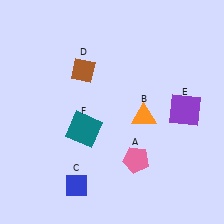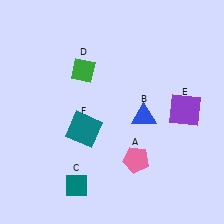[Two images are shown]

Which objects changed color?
B changed from orange to blue. C changed from blue to teal. D changed from brown to green.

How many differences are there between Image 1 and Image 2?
There are 3 differences between the two images.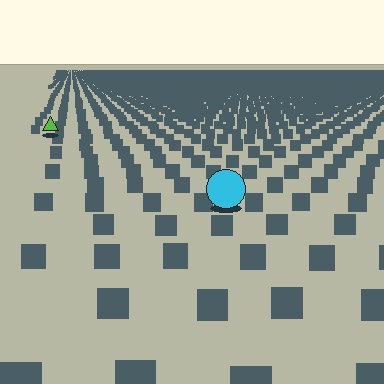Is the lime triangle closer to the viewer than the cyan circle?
No. The cyan circle is closer — you can tell from the texture gradient: the ground texture is coarser near it.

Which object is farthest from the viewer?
The lime triangle is farthest from the viewer. It appears smaller and the ground texture around it is denser.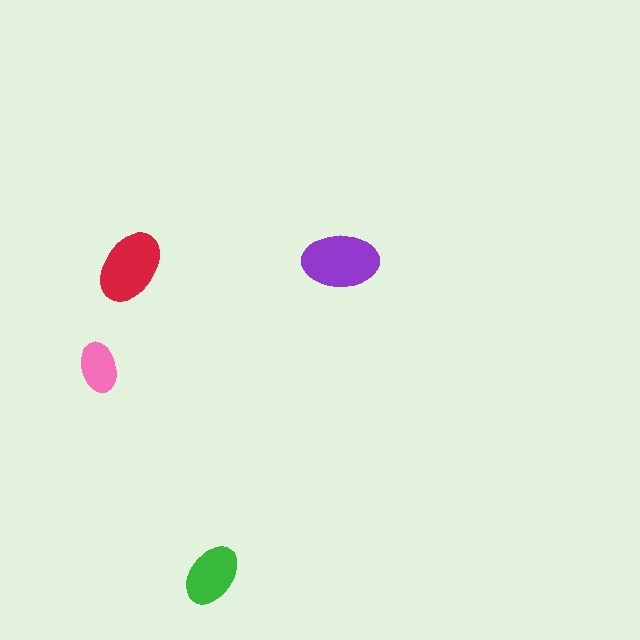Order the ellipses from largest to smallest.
the purple one, the red one, the green one, the pink one.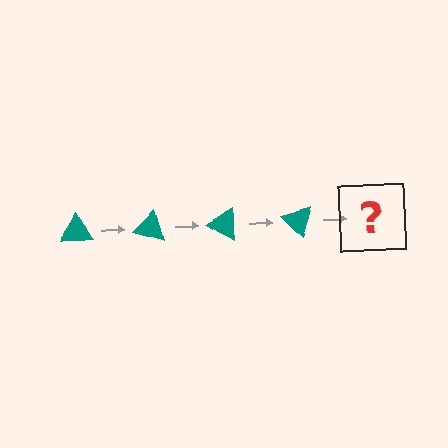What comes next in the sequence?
The next element should be a teal triangle rotated 60 degrees.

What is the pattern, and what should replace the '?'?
The pattern is that the triangle rotates 15 degrees each step. The '?' should be a teal triangle rotated 60 degrees.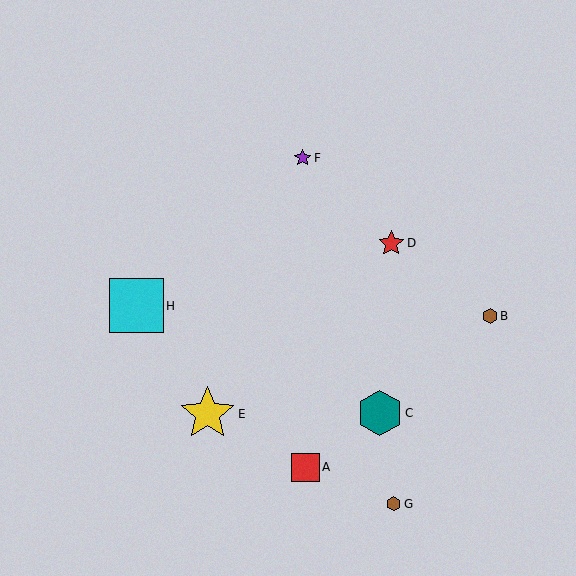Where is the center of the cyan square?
The center of the cyan square is at (136, 306).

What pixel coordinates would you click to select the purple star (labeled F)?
Click at (302, 158) to select the purple star F.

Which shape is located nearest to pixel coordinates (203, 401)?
The yellow star (labeled E) at (208, 414) is nearest to that location.